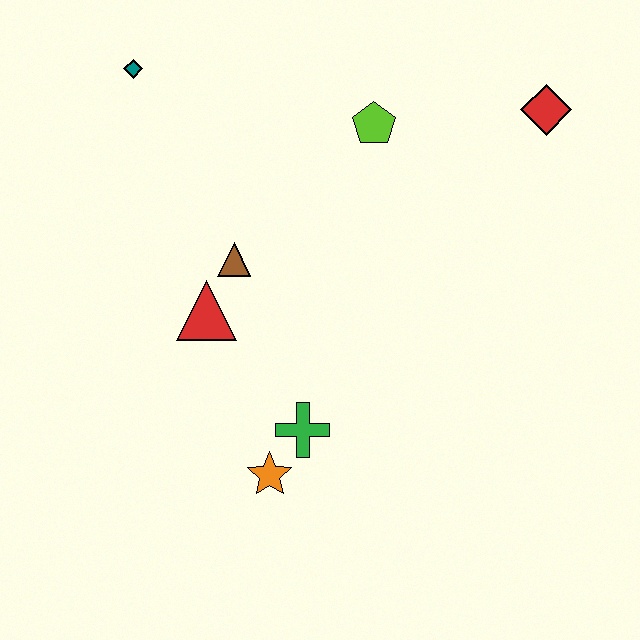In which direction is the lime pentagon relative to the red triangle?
The lime pentagon is above the red triangle.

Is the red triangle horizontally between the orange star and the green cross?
No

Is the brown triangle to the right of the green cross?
No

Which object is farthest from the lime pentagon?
The orange star is farthest from the lime pentagon.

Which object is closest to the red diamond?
The lime pentagon is closest to the red diamond.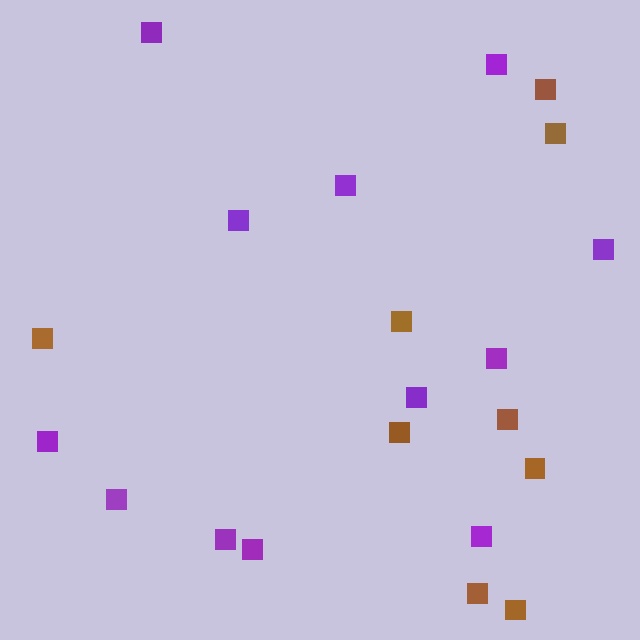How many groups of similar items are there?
There are 2 groups: one group of brown squares (9) and one group of purple squares (12).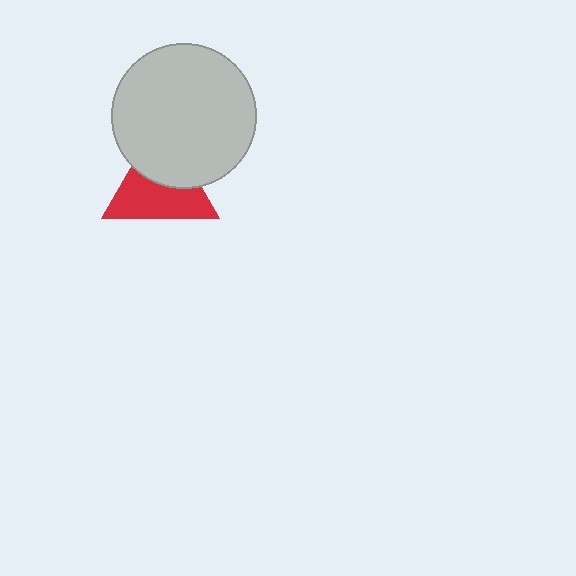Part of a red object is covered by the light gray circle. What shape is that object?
It is a triangle.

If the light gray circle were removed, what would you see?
You would see the complete red triangle.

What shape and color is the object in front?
The object in front is a light gray circle.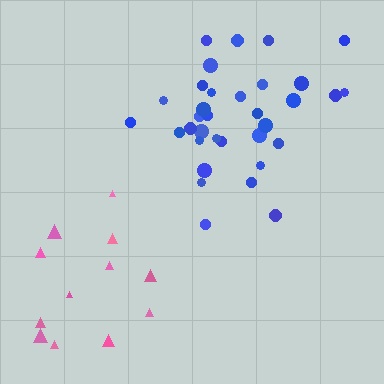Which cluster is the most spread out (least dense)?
Pink.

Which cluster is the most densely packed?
Blue.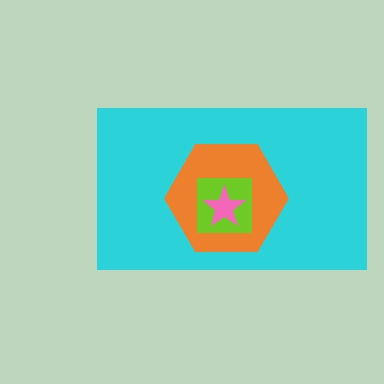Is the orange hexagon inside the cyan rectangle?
Yes.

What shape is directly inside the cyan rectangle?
The orange hexagon.